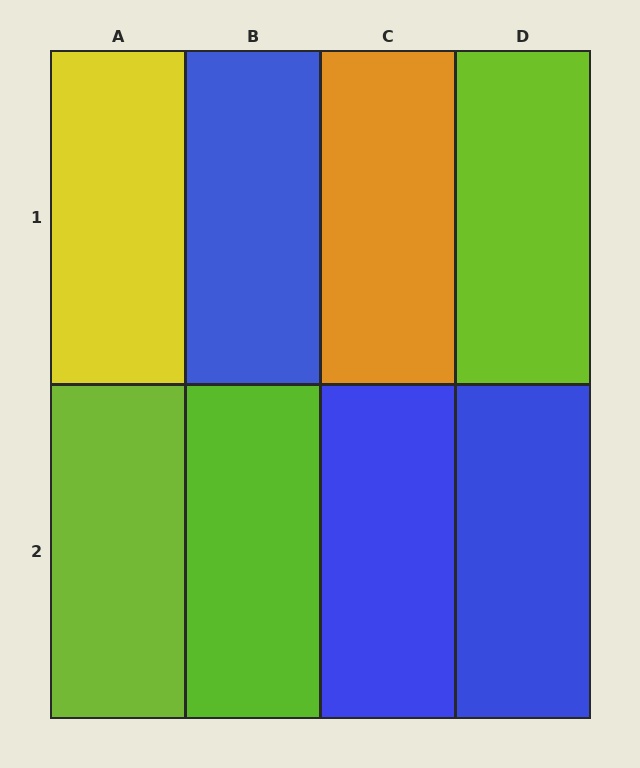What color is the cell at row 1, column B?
Blue.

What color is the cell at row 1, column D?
Lime.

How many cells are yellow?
1 cell is yellow.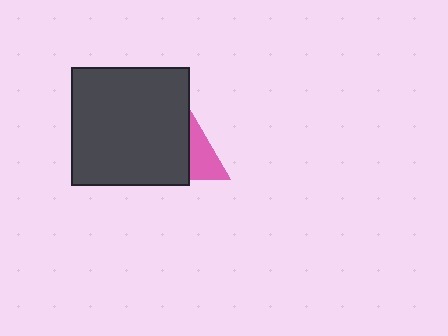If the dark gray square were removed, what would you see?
You would see the complete pink triangle.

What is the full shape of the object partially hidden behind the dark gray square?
The partially hidden object is a pink triangle.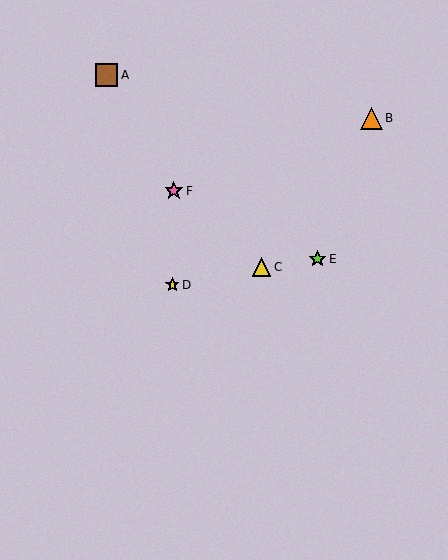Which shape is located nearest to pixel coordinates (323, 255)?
The lime star (labeled E) at (318, 259) is nearest to that location.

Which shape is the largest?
The brown square (labeled A) is the largest.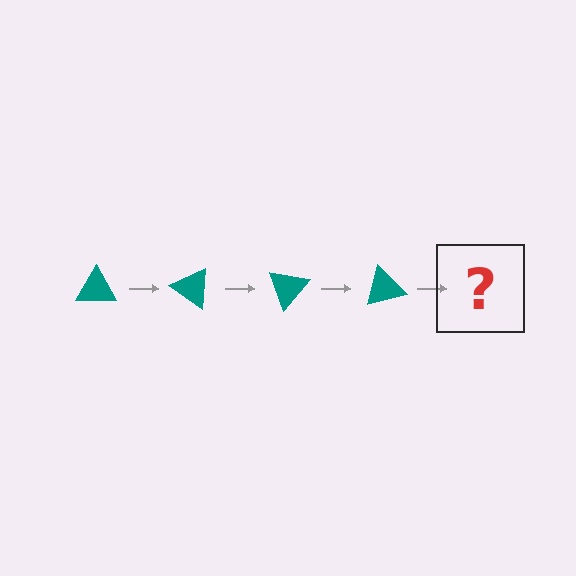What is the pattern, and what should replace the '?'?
The pattern is that the triangle rotates 35 degrees each step. The '?' should be a teal triangle rotated 140 degrees.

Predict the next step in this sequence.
The next step is a teal triangle rotated 140 degrees.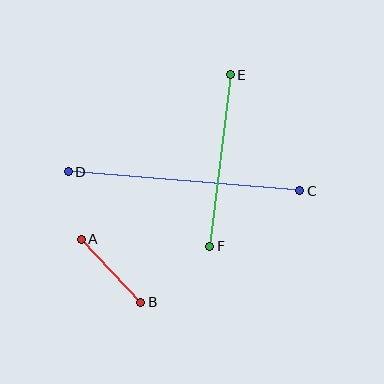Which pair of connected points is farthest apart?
Points C and D are farthest apart.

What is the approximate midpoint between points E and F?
The midpoint is at approximately (220, 161) pixels.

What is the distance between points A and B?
The distance is approximately 86 pixels.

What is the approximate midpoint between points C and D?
The midpoint is at approximately (184, 181) pixels.